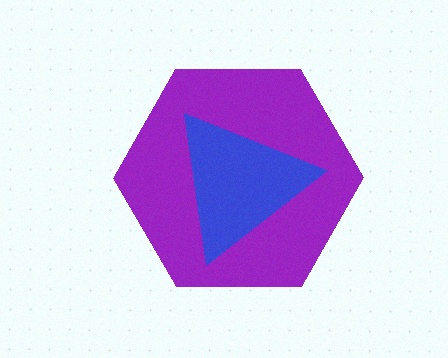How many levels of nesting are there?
2.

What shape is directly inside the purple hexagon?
The blue triangle.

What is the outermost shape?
The purple hexagon.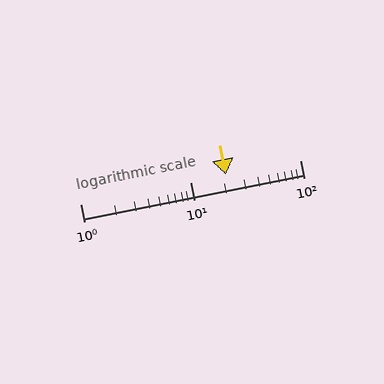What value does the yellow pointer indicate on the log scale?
The pointer indicates approximately 21.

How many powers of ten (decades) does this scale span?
The scale spans 2 decades, from 1 to 100.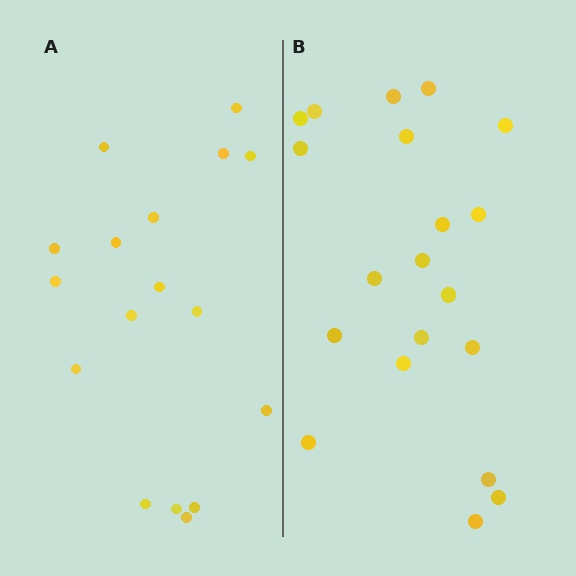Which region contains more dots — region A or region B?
Region B (the right region) has more dots.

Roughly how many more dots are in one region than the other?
Region B has just a few more — roughly 2 or 3 more dots than region A.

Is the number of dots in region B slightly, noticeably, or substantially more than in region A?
Region B has only slightly more — the two regions are fairly close. The ratio is roughly 1.2 to 1.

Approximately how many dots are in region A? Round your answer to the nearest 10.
About 20 dots. (The exact count is 17, which rounds to 20.)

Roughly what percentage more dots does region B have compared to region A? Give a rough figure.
About 20% more.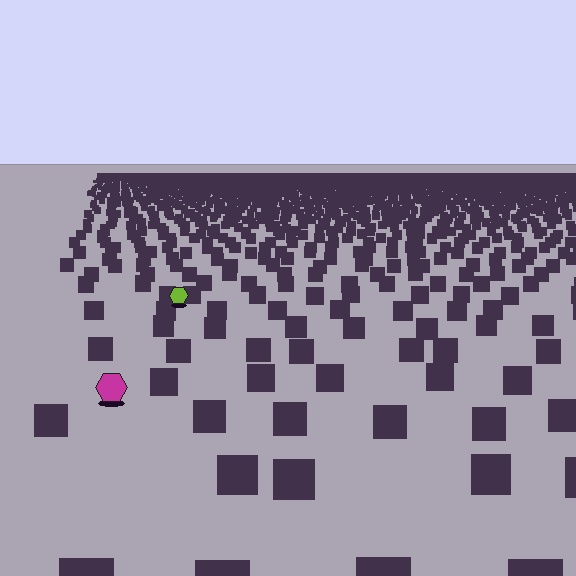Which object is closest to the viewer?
The magenta hexagon is closest. The texture marks near it are larger and more spread out.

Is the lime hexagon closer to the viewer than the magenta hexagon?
No. The magenta hexagon is closer — you can tell from the texture gradient: the ground texture is coarser near it.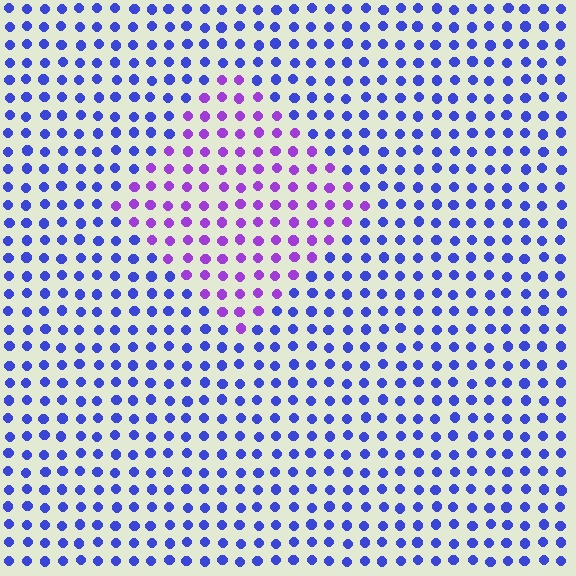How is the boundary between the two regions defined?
The boundary is defined purely by a slight shift in hue (about 44 degrees). Spacing, size, and orientation are identical on both sides.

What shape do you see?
I see a diamond.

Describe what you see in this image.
The image is filled with small blue elements in a uniform arrangement. A diamond-shaped region is visible where the elements are tinted to a slightly different hue, forming a subtle color boundary.